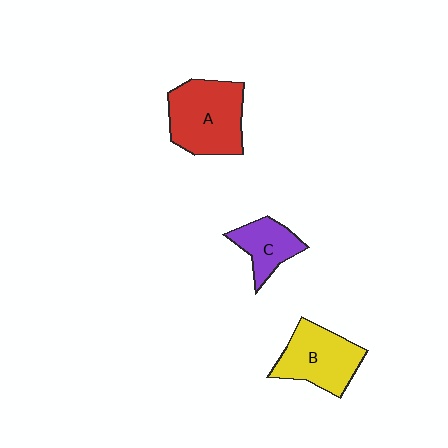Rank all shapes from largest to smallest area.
From largest to smallest: A (red), B (yellow), C (purple).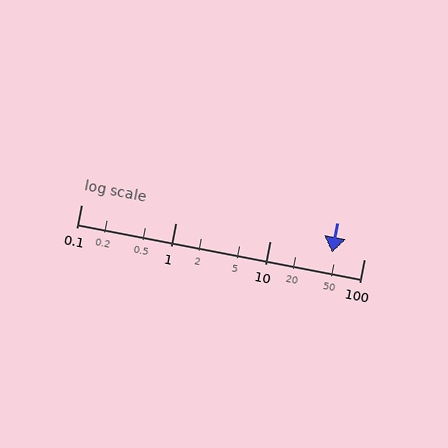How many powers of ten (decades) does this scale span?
The scale spans 3 decades, from 0.1 to 100.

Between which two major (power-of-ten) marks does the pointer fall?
The pointer is between 10 and 100.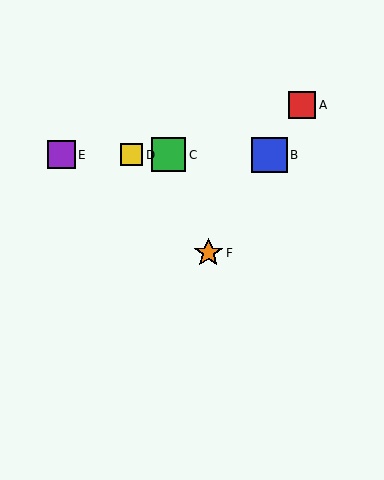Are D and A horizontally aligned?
No, D is at y≈155 and A is at y≈105.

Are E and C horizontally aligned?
Yes, both are at y≈155.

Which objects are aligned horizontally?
Objects B, C, D, E are aligned horizontally.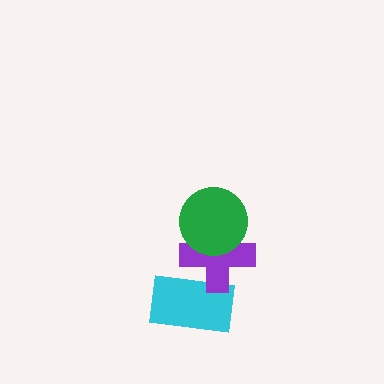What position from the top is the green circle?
The green circle is 1st from the top.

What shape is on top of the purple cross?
The green circle is on top of the purple cross.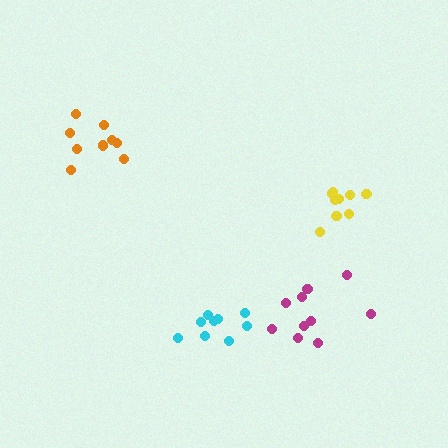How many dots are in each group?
Group 1: 9 dots, Group 2: 9 dots, Group 3: 10 dots, Group 4: 9 dots (37 total).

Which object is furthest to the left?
The orange cluster is leftmost.